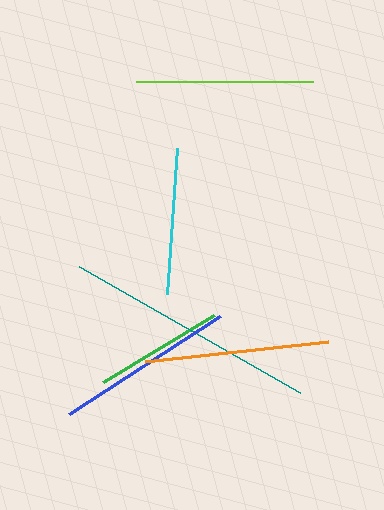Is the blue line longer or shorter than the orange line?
The orange line is longer than the blue line.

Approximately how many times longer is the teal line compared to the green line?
The teal line is approximately 2.0 times the length of the green line.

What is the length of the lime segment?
The lime segment is approximately 178 pixels long.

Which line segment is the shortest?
The green line is the shortest at approximately 129 pixels.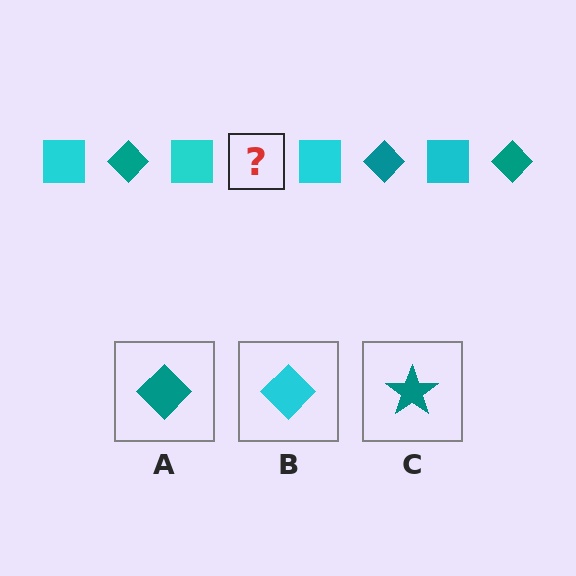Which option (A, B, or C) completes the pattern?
A.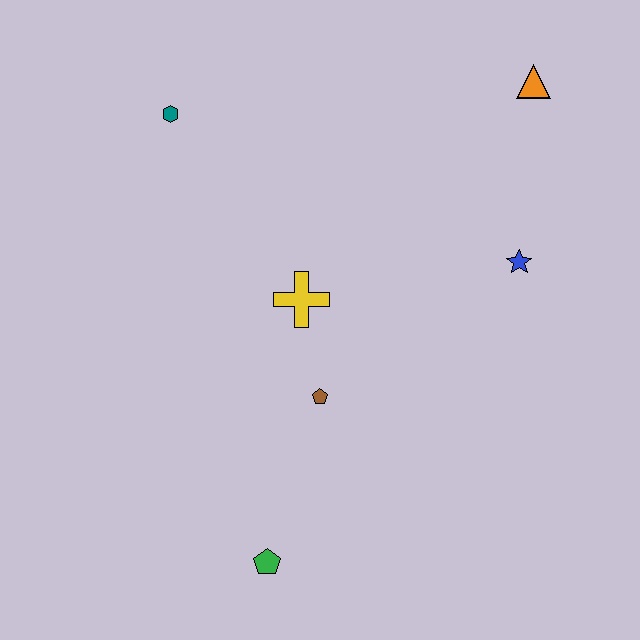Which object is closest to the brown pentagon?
The yellow cross is closest to the brown pentagon.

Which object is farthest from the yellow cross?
The orange triangle is farthest from the yellow cross.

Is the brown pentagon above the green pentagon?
Yes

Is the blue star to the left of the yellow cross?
No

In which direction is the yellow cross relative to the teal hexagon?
The yellow cross is below the teal hexagon.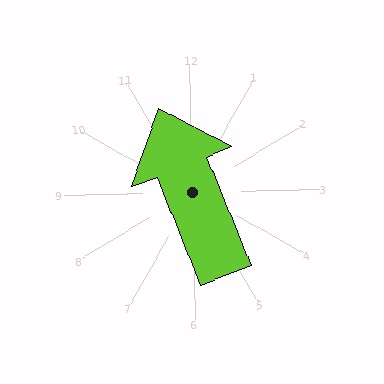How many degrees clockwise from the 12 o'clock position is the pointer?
Approximately 339 degrees.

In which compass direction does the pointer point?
North.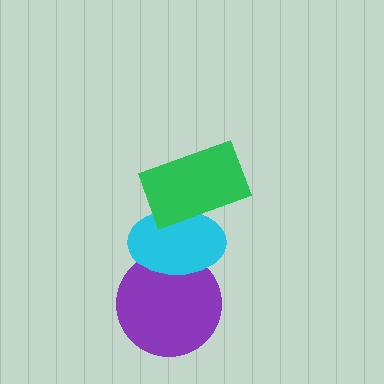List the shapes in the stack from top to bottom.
From top to bottom: the green rectangle, the cyan ellipse, the purple circle.